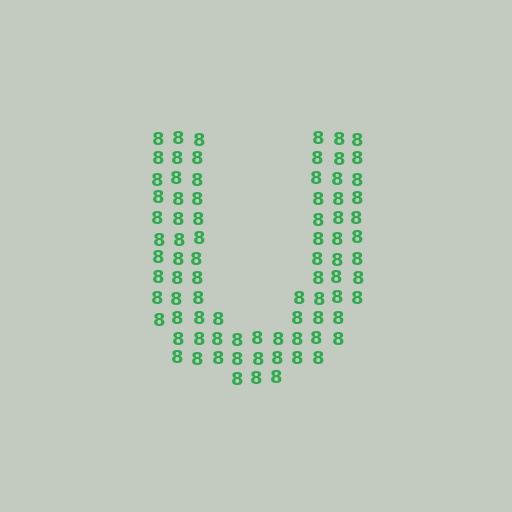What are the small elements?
The small elements are digit 8's.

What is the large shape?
The large shape is the letter U.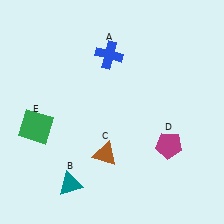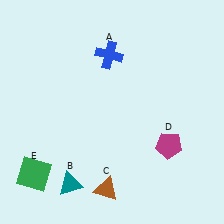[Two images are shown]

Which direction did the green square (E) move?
The green square (E) moved down.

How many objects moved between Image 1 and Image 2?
2 objects moved between the two images.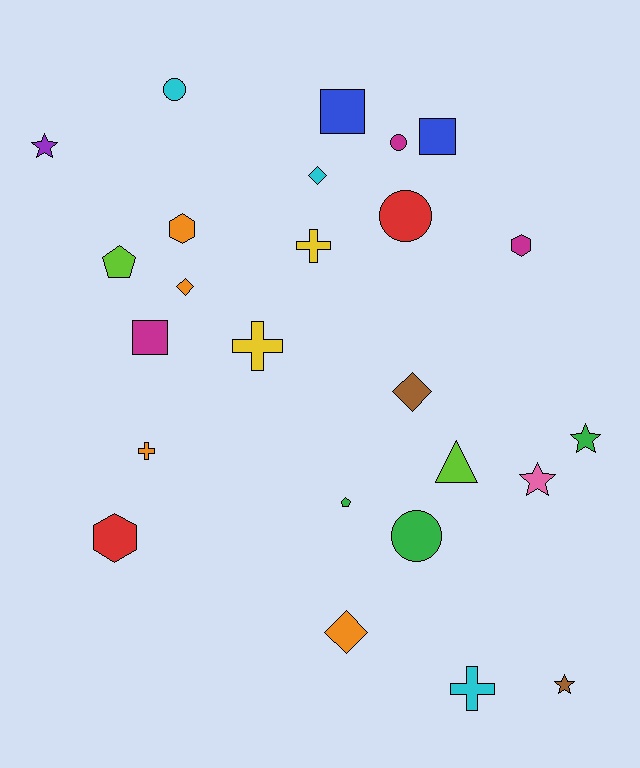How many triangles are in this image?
There is 1 triangle.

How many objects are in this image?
There are 25 objects.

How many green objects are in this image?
There are 3 green objects.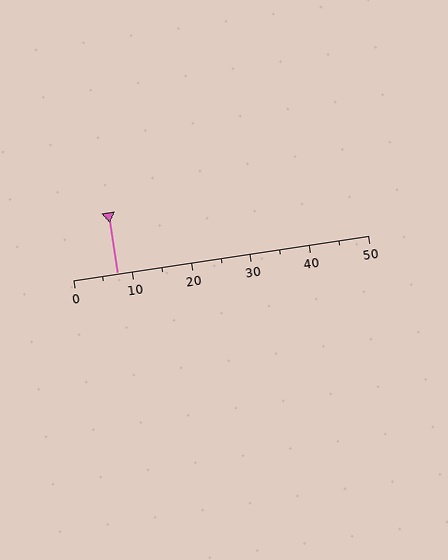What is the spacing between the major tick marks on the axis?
The major ticks are spaced 10 apart.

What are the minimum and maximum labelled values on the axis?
The axis runs from 0 to 50.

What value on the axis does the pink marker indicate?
The marker indicates approximately 7.5.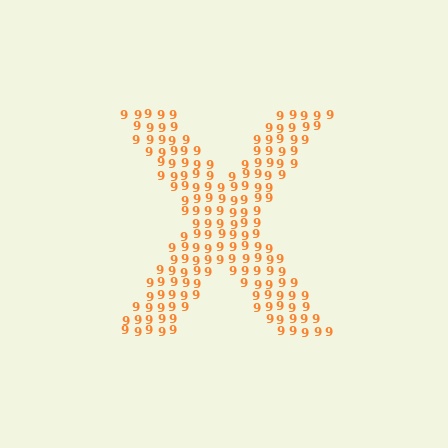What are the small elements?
The small elements are digit 9's.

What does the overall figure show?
The overall figure shows the letter X.